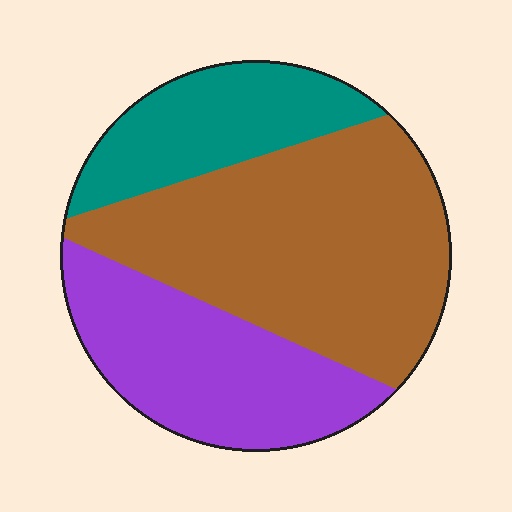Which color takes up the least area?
Teal, at roughly 20%.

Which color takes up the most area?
Brown, at roughly 50%.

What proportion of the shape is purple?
Purple takes up about one third (1/3) of the shape.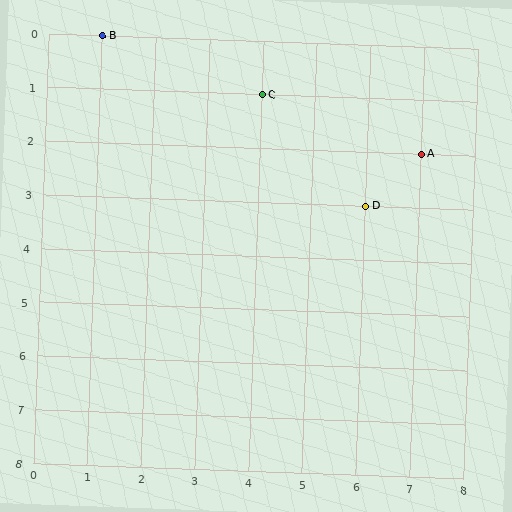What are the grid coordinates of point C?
Point C is at grid coordinates (4, 1).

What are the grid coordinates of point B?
Point B is at grid coordinates (1, 0).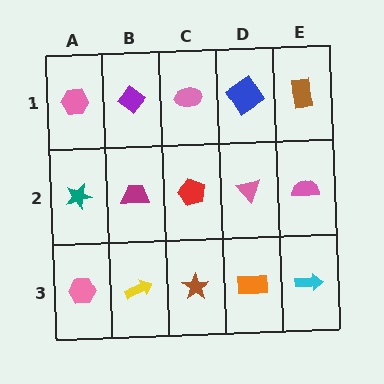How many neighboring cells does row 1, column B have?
3.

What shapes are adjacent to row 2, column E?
A brown rectangle (row 1, column E), a cyan arrow (row 3, column E), a pink triangle (row 2, column D).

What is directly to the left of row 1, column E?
A blue diamond.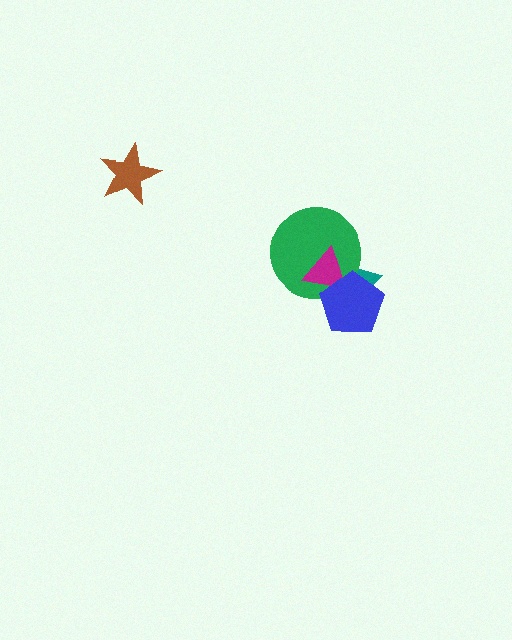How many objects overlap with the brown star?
0 objects overlap with the brown star.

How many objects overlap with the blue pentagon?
3 objects overlap with the blue pentagon.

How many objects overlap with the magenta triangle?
3 objects overlap with the magenta triangle.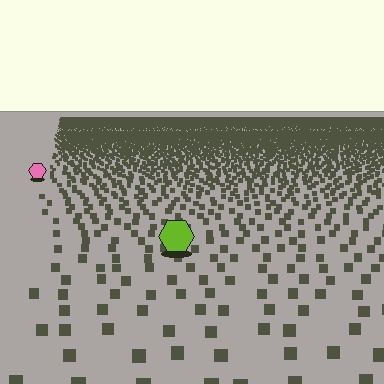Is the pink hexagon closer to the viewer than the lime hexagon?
No. The lime hexagon is closer — you can tell from the texture gradient: the ground texture is coarser near it.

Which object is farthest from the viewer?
The pink hexagon is farthest from the viewer. It appears smaller and the ground texture around it is denser.